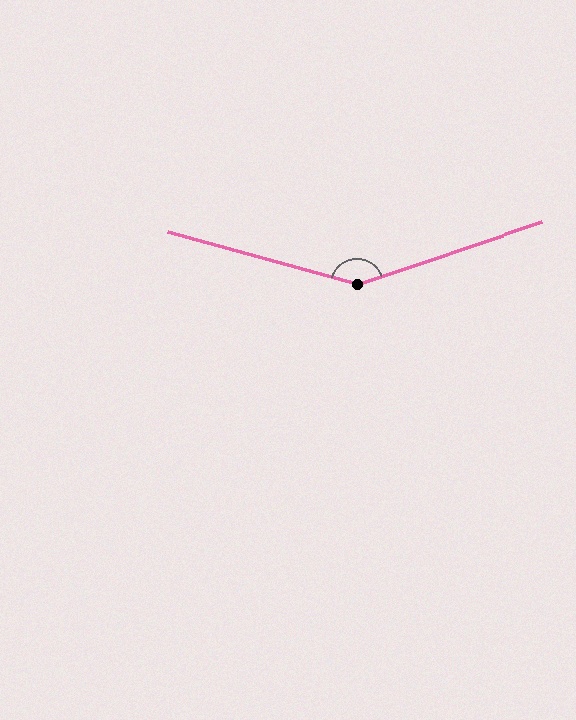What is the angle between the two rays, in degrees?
Approximately 146 degrees.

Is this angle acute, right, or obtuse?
It is obtuse.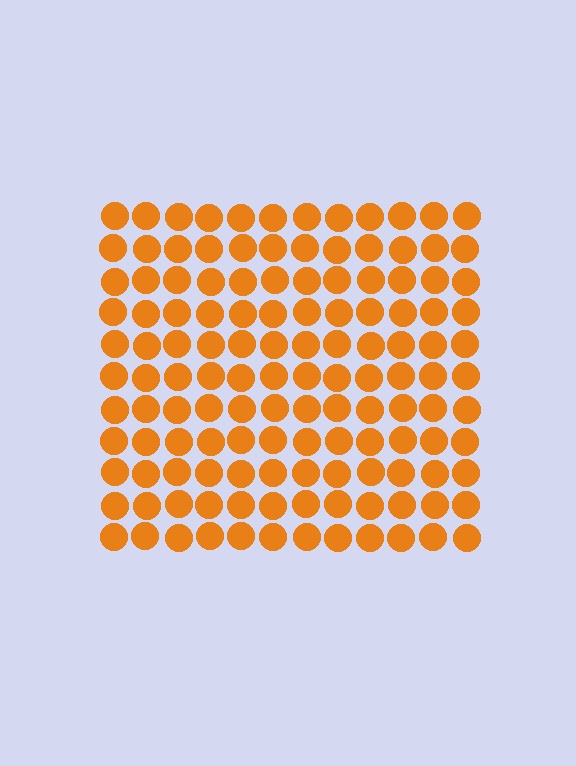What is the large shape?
The large shape is a square.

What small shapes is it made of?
It is made of small circles.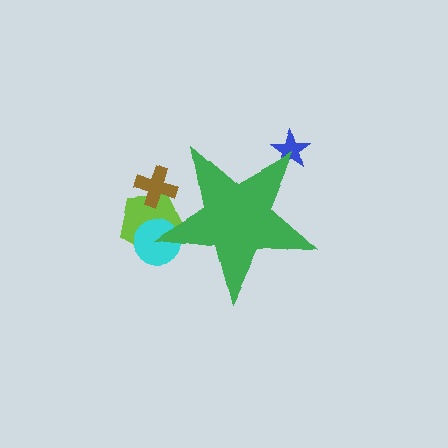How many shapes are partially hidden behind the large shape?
4 shapes are partially hidden.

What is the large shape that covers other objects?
A green star.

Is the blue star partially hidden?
Yes, the blue star is partially hidden behind the green star.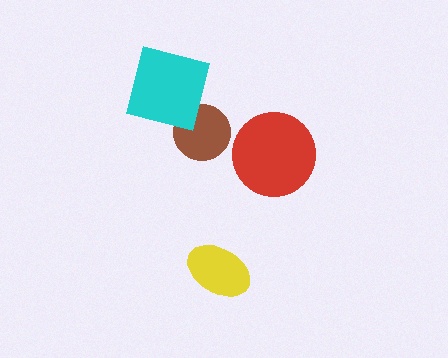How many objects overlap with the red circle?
0 objects overlap with the red circle.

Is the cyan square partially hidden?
No, no other shape covers it.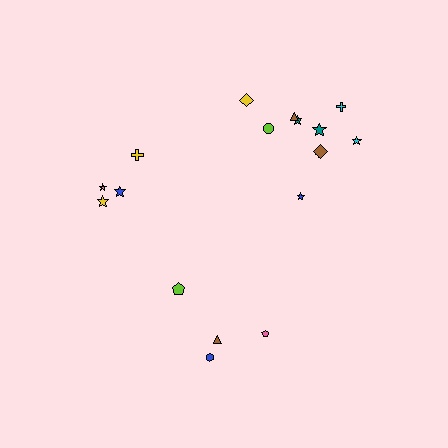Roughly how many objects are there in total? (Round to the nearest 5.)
Roughly 20 objects in total.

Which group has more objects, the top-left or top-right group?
The top-right group.